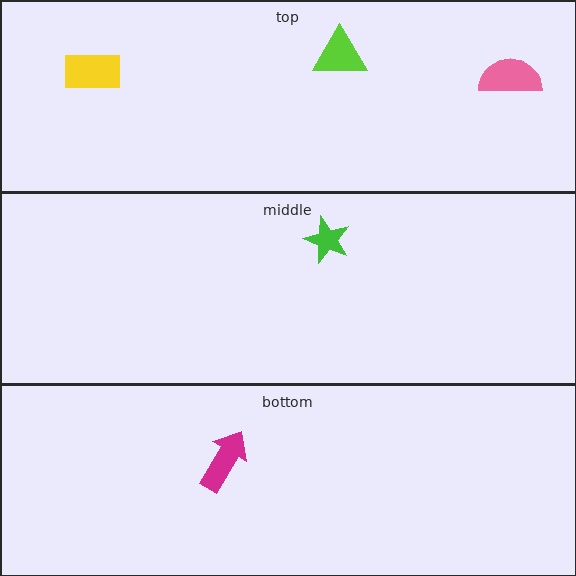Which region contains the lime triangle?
The top region.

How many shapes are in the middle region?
1.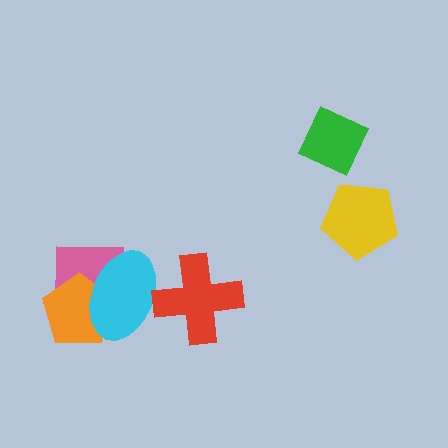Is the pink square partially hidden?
Yes, it is partially covered by another shape.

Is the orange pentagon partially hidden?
Yes, it is partially covered by another shape.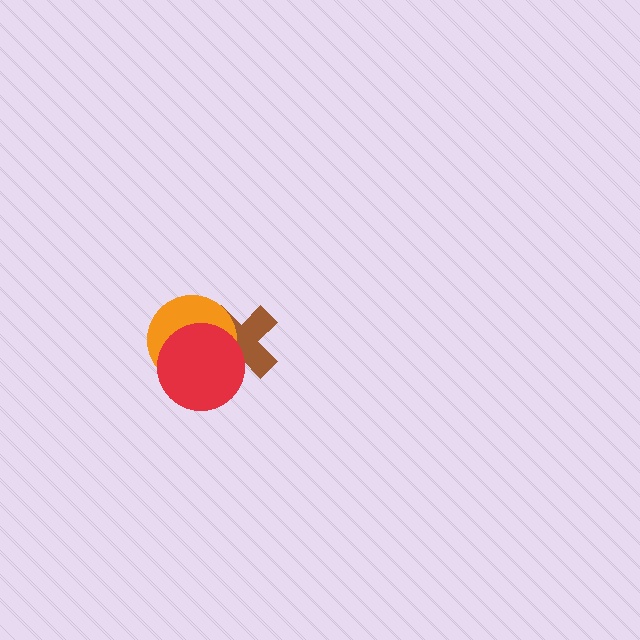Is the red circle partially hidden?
No, no other shape covers it.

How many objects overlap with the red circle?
2 objects overlap with the red circle.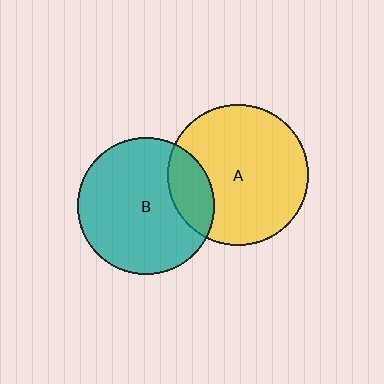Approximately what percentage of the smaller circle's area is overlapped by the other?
Approximately 20%.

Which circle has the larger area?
Circle A (yellow).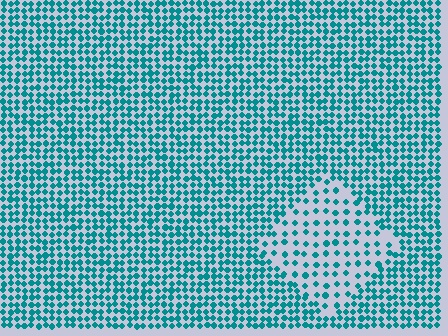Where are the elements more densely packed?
The elements are more densely packed outside the diamond boundary.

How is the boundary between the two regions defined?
The boundary is defined by a change in element density (approximately 2.2x ratio). All elements are the same color, size, and shape.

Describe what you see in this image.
The image contains small teal elements arranged at two different densities. A diamond-shaped region is visible where the elements are less densely packed than the surrounding area.